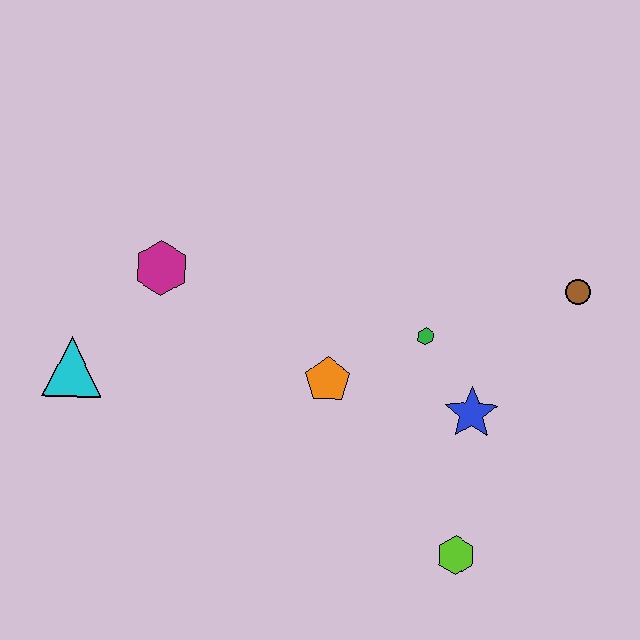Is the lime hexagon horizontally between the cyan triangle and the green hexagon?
No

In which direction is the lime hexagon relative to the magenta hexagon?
The lime hexagon is to the right of the magenta hexagon.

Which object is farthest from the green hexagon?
The cyan triangle is farthest from the green hexagon.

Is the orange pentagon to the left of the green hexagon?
Yes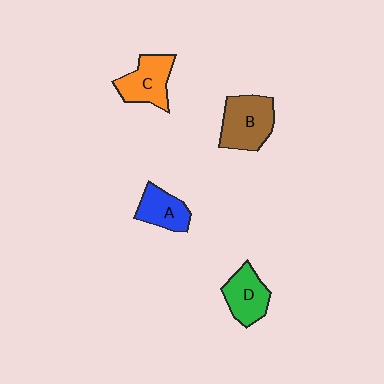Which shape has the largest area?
Shape B (brown).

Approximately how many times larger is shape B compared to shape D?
Approximately 1.3 times.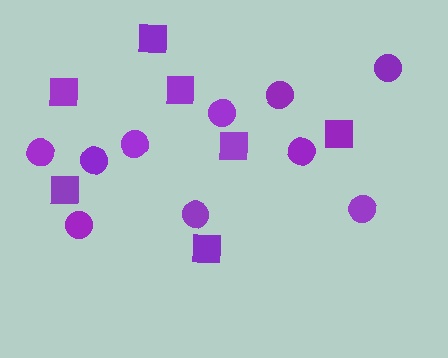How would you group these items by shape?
There are 2 groups: one group of squares (7) and one group of circles (10).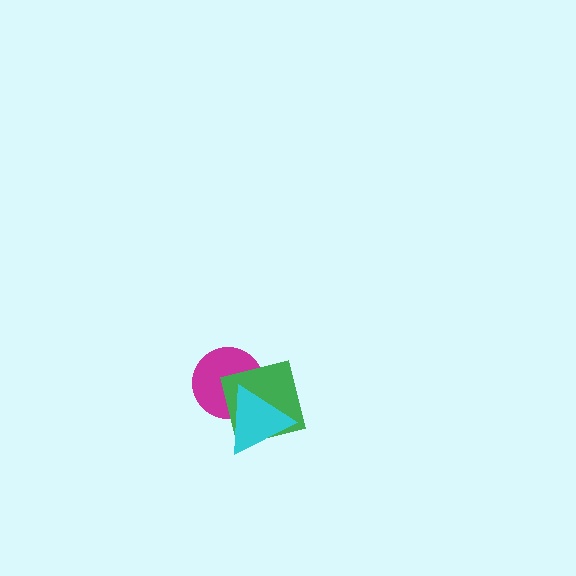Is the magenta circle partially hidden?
Yes, it is partially covered by another shape.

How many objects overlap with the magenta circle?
2 objects overlap with the magenta circle.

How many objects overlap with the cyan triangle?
2 objects overlap with the cyan triangle.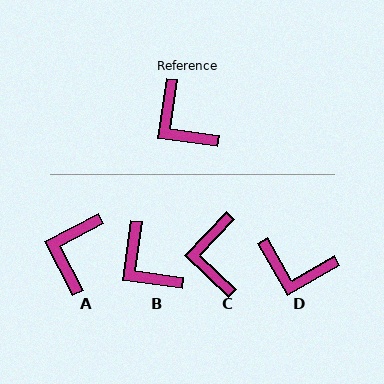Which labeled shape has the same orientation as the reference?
B.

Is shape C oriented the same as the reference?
No, it is off by about 36 degrees.